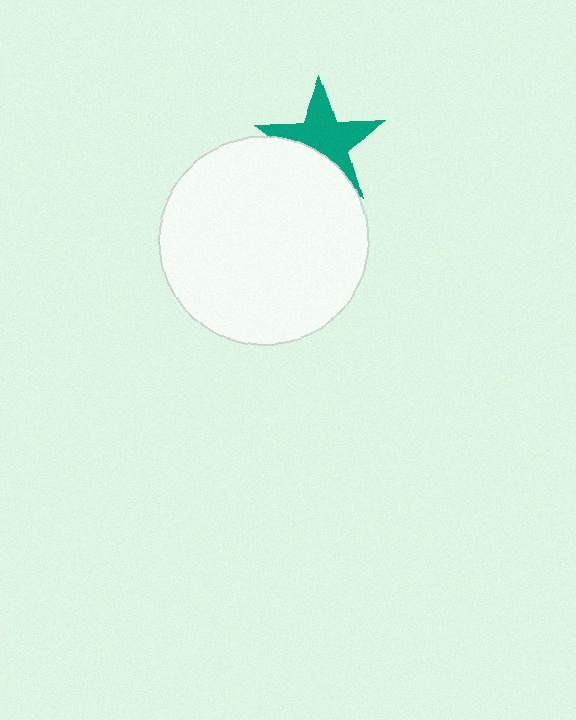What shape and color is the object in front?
The object in front is a white circle.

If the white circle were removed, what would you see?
You would see the complete teal star.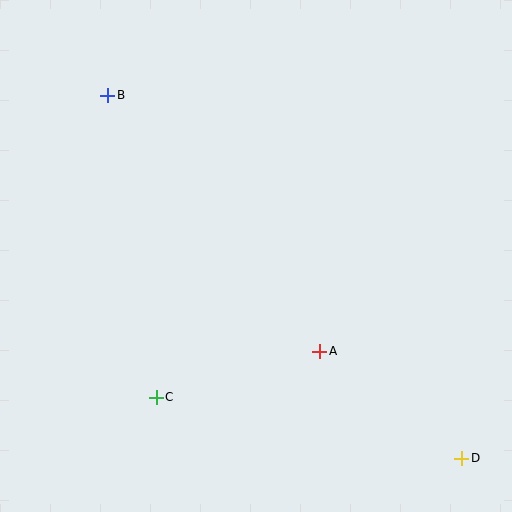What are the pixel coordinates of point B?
Point B is at (108, 95).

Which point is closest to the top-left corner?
Point B is closest to the top-left corner.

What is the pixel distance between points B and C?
The distance between B and C is 306 pixels.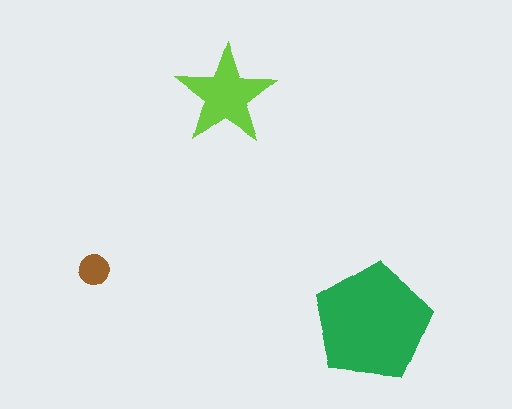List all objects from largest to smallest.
The green pentagon, the lime star, the brown circle.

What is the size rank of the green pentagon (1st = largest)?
1st.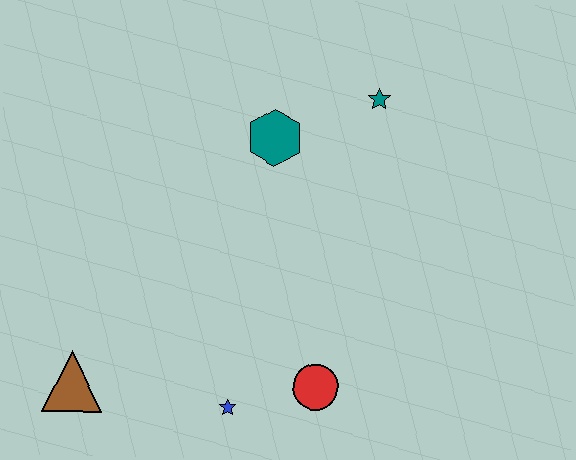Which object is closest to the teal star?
The teal hexagon is closest to the teal star.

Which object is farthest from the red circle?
The teal star is farthest from the red circle.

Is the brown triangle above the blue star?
Yes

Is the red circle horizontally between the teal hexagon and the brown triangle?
No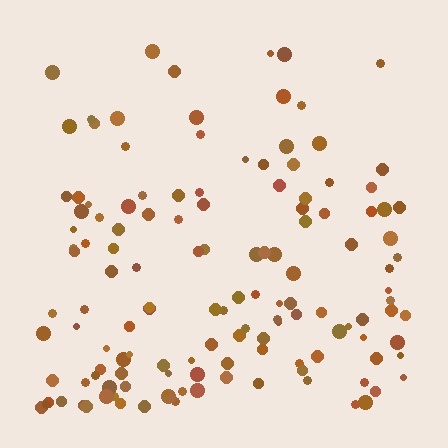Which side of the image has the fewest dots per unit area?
The top.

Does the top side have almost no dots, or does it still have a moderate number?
Still a moderate number, just noticeably fewer than the bottom.